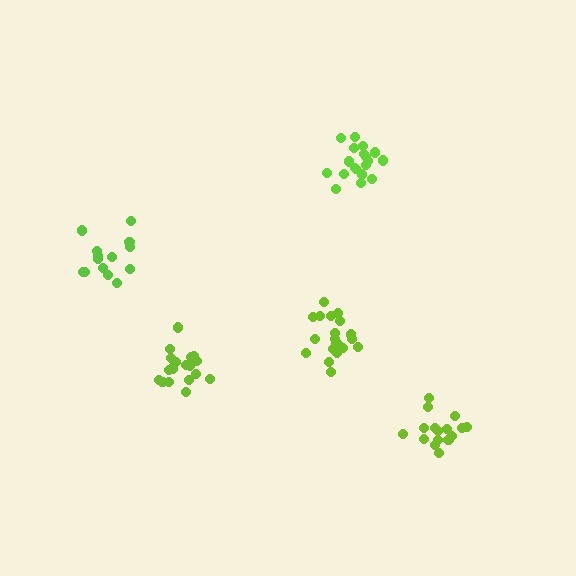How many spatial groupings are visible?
There are 5 spatial groupings.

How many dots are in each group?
Group 1: 20 dots, Group 2: 14 dots, Group 3: 19 dots, Group 4: 20 dots, Group 5: 16 dots (89 total).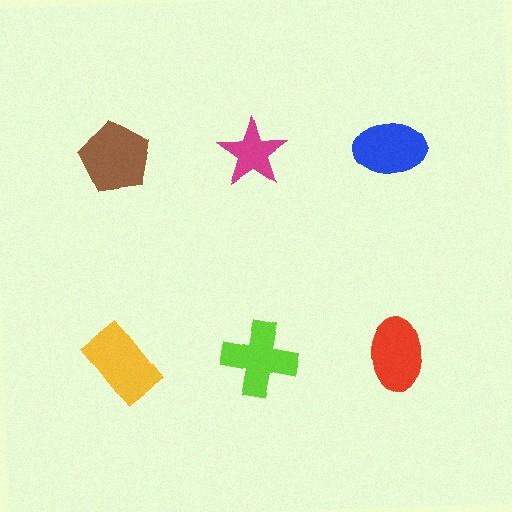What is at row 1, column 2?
A magenta star.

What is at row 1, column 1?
A brown pentagon.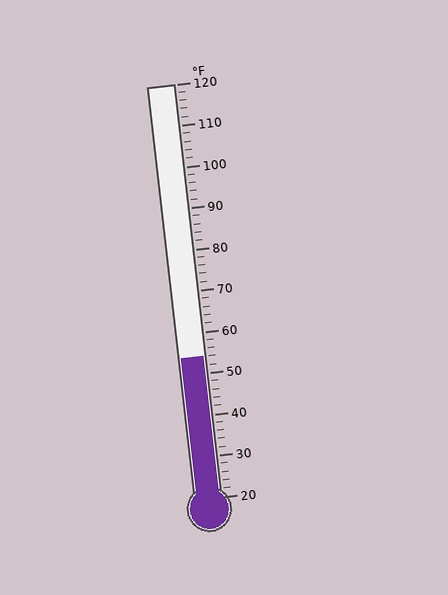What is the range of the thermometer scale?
The thermometer scale ranges from 20°F to 120°F.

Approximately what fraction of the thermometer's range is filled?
The thermometer is filled to approximately 35% of its range.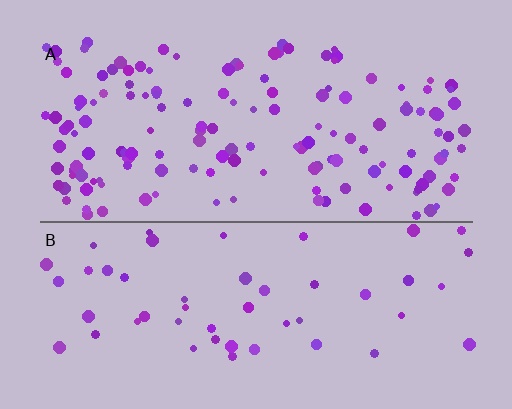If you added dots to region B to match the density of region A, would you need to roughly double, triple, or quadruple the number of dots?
Approximately triple.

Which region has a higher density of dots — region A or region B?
A (the top).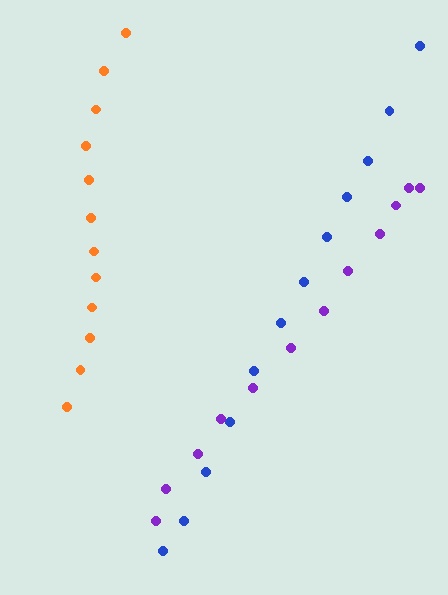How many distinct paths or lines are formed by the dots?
There are 3 distinct paths.